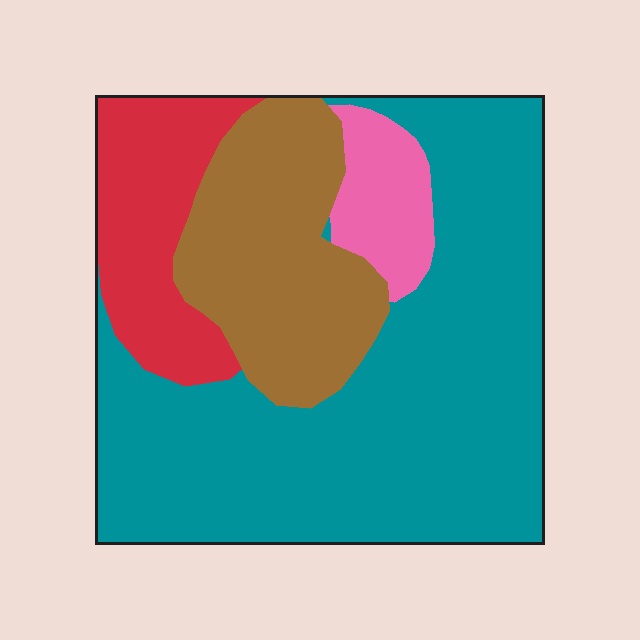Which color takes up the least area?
Pink, at roughly 5%.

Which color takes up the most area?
Teal, at roughly 55%.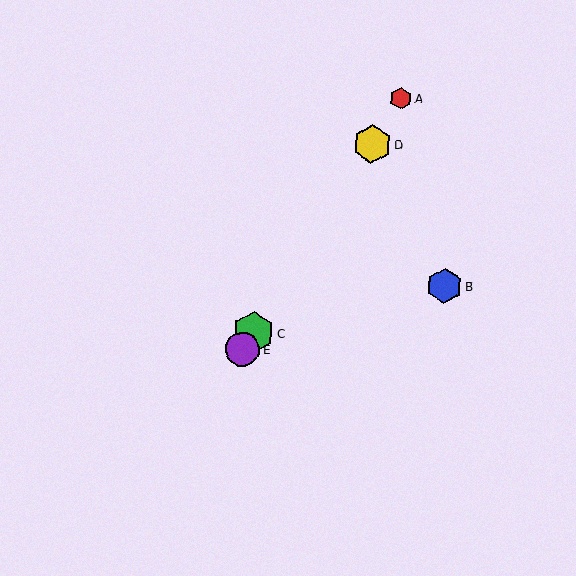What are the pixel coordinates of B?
Object B is at (444, 286).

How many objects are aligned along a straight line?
4 objects (A, C, D, E) are aligned along a straight line.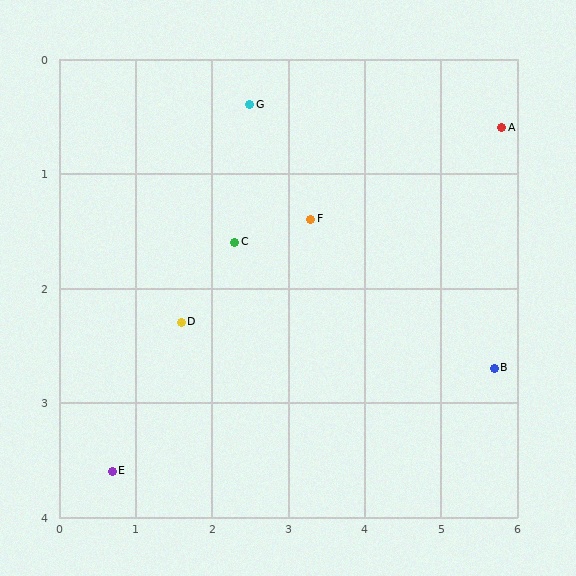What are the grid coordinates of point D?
Point D is at approximately (1.6, 2.3).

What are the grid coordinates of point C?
Point C is at approximately (2.3, 1.6).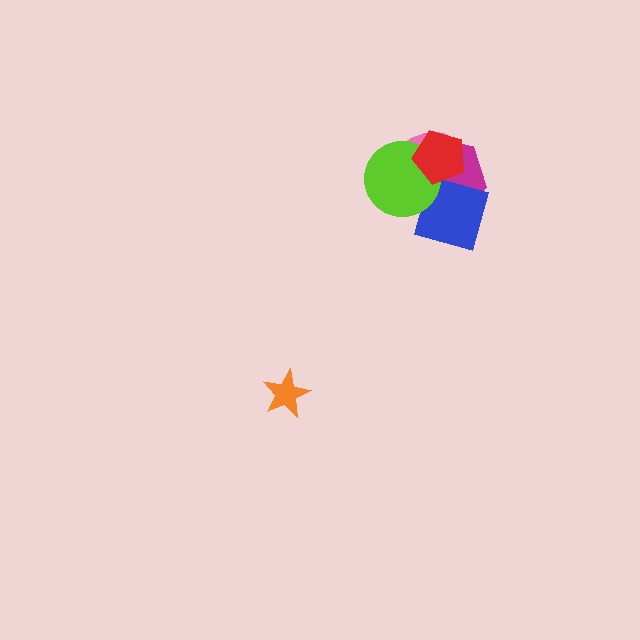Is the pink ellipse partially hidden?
Yes, it is partially covered by another shape.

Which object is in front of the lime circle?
The red pentagon is in front of the lime circle.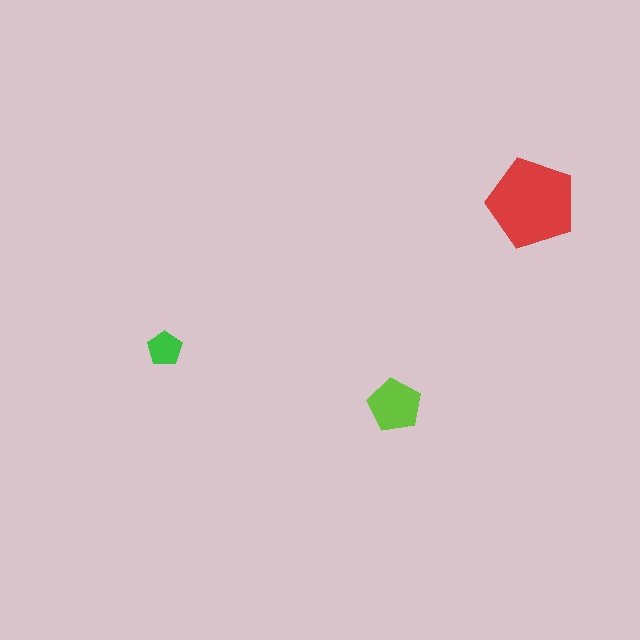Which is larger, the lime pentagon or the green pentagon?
The lime one.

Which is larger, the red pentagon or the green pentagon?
The red one.